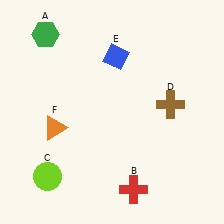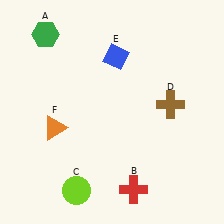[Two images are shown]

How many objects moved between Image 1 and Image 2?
1 object moved between the two images.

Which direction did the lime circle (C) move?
The lime circle (C) moved right.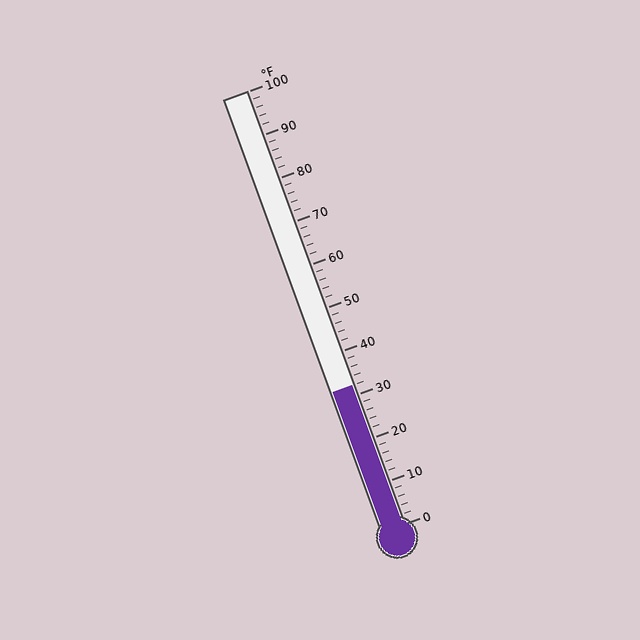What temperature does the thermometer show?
The thermometer shows approximately 32°F.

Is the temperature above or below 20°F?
The temperature is above 20°F.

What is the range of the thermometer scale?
The thermometer scale ranges from 0°F to 100°F.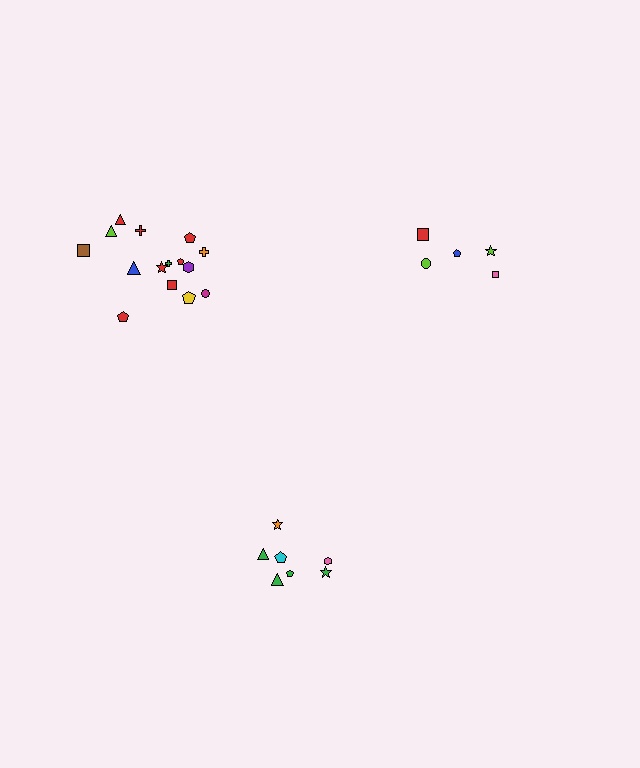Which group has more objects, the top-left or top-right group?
The top-left group.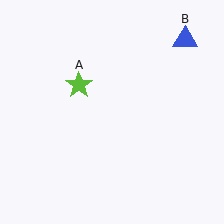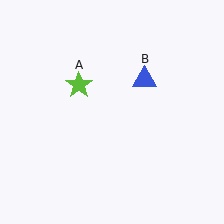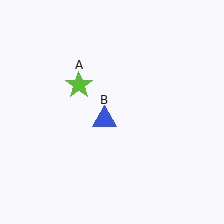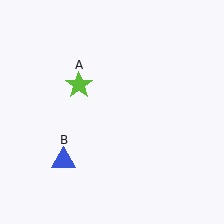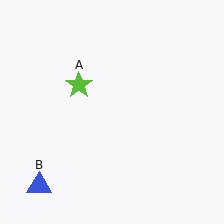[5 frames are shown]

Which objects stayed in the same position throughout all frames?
Lime star (object A) remained stationary.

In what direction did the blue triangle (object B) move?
The blue triangle (object B) moved down and to the left.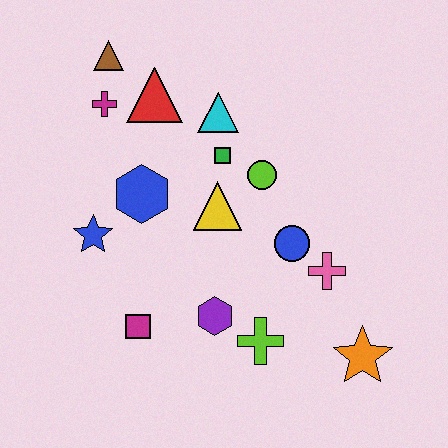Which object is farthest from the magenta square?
The brown triangle is farthest from the magenta square.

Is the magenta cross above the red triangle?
No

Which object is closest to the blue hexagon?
The blue star is closest to the blue hexagon.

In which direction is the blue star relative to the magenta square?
The blue star is above the magenta square.